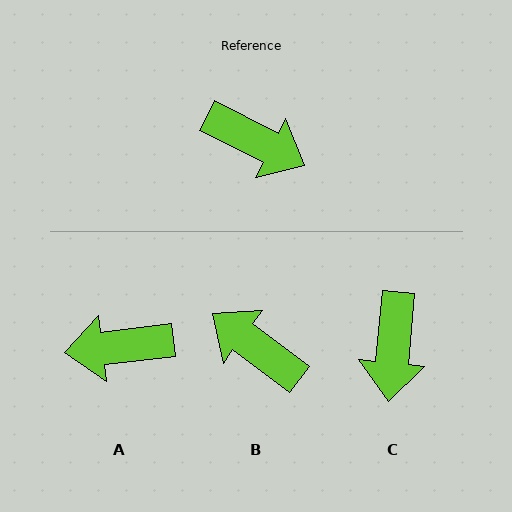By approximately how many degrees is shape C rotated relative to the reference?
Approximately 68 degrees clockwise.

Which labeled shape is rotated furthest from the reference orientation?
B, about 170 degrees away.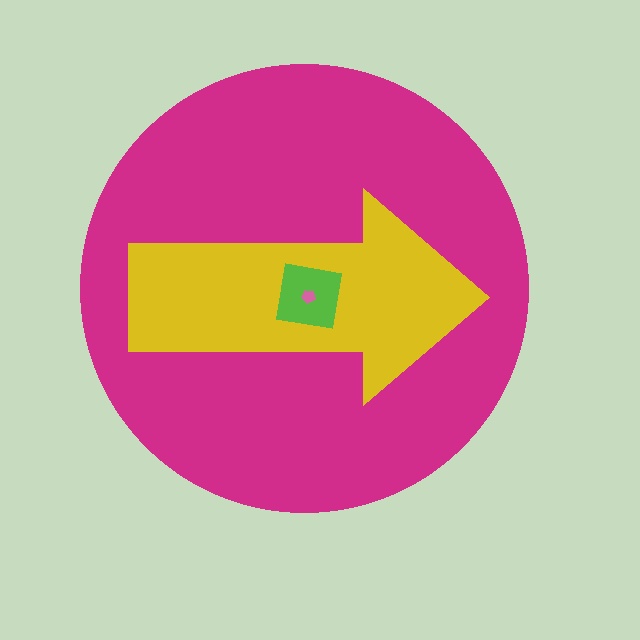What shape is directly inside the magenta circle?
The yellow arrow.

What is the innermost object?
The pink pentagon.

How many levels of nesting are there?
4.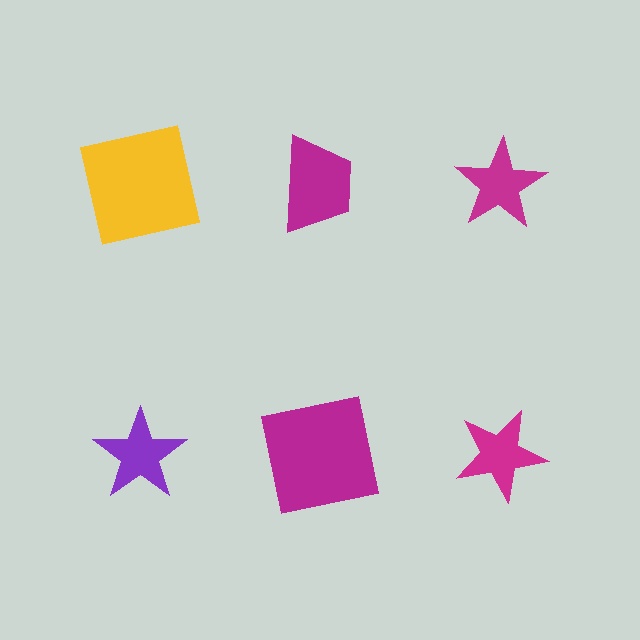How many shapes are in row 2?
3 shapes.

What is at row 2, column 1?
A purple star.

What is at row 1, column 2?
A magenta trapezoid.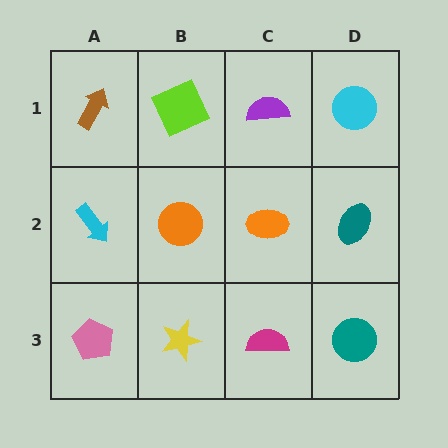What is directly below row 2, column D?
A teal circle.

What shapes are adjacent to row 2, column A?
A brown arrow (row 1, column A), a pink pentagon (row 3, column A), an orange circle (row 2, column B).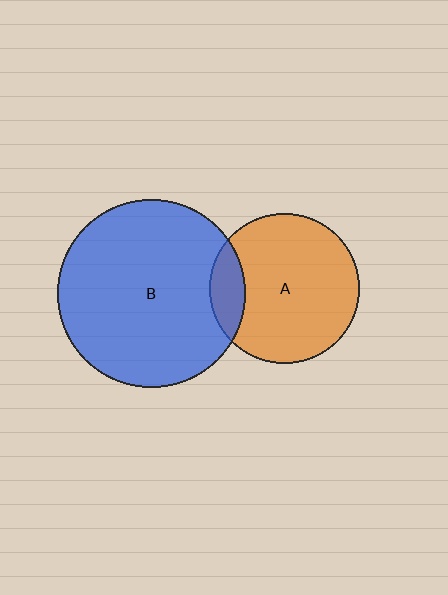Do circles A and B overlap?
Yes.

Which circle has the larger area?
Circle B (blue).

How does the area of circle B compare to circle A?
Approximately 1.6 times.